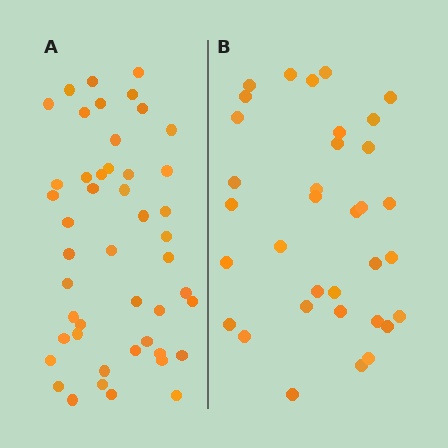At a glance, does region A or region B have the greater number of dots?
Region A (the left region) has more dots.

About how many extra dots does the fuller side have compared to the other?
Region A has approximately 15 more dots than region B.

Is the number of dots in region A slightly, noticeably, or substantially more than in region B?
Region A has noticeably more, but not dramatically so. The ratio is roughly 1.4 to 1.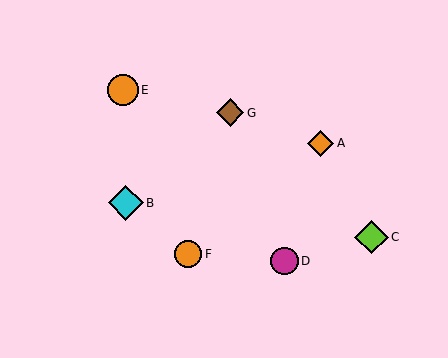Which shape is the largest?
The cyan diamond (labeled B) is the largest.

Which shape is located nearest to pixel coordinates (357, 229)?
The lime diamond (labeled C) at (372, 237) is nearest to that location.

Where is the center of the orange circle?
The center of the orange circle is at (188, 254).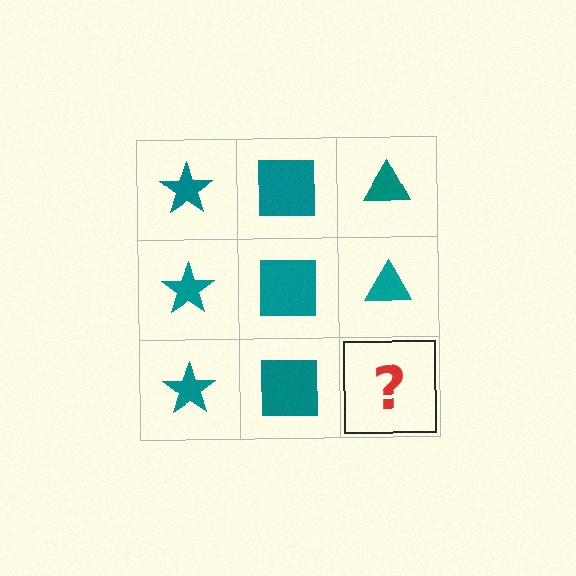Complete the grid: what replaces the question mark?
The question mark should be replaced with a teal triangle.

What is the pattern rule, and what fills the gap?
The rule is that each column has a consistent shape. The gap should be filled with a teal triangle.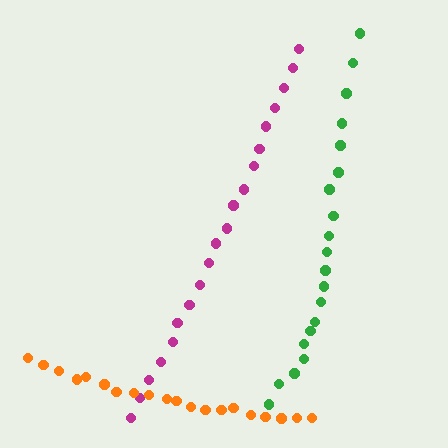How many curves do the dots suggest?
There are 3 distinct paths.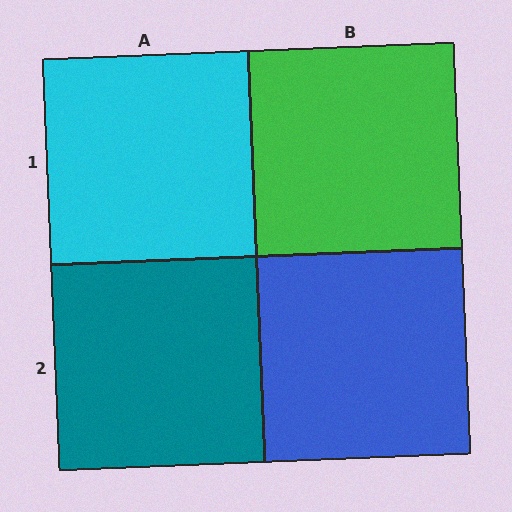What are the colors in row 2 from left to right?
Teal, blue.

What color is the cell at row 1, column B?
Green.